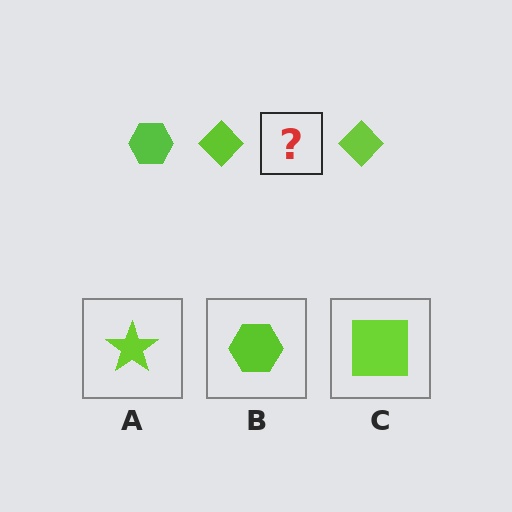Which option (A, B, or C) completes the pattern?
B.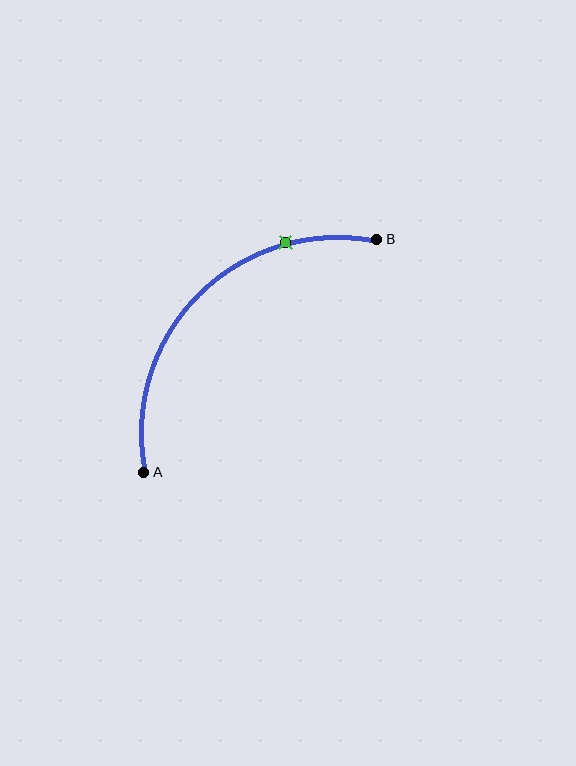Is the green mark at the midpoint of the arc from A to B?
No. The green mark lies on the arc but is closer to endpoint B. The arc midpoint would be at the point on the curve equidistant along the arc from both A and B.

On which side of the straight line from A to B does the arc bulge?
The arc bulges above and to the left of the straight line connecting A and B.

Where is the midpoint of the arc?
The arc midpoint is the point on the curve farthest from the straight line joining A and B. It sits above and to the left of that line.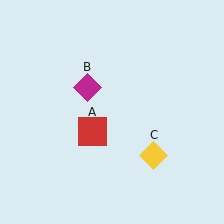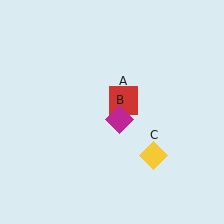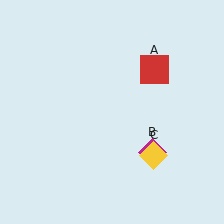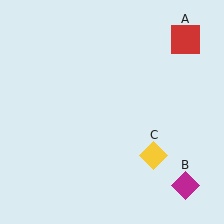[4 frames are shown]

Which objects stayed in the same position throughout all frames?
Yellow diamond (object C) remained stationary.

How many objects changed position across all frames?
2 objects changed position: red square (object A), magenta diamond (object B).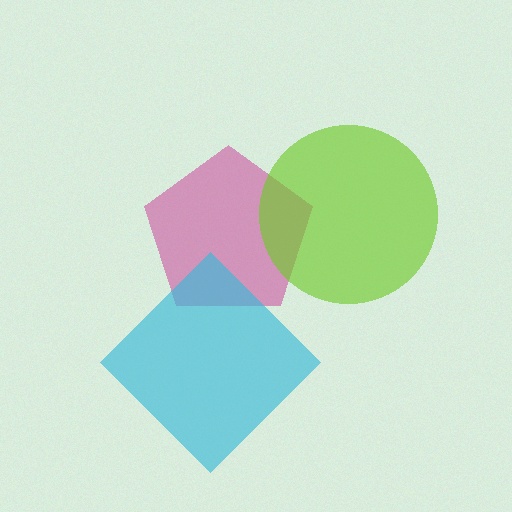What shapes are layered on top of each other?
The layered shapes are: a magenta pentagon, a lime circle, a cyan diamond.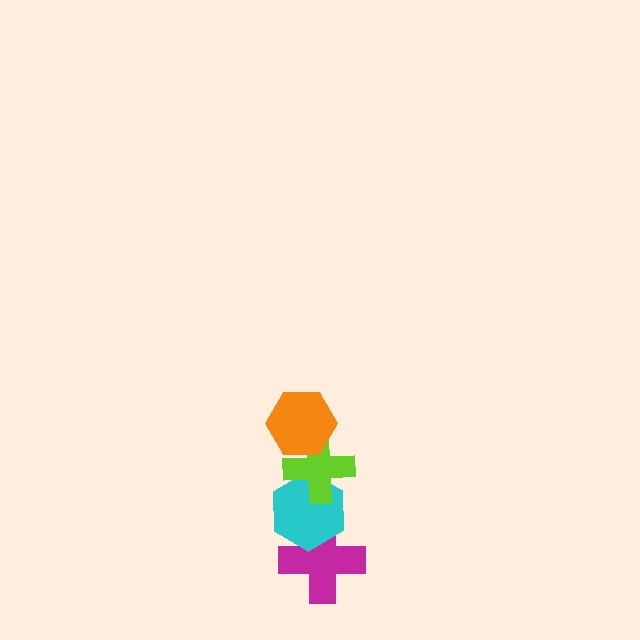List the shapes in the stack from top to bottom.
From top to bottom: the orange hexagon, the lime cross, the cyan hexagon, the magenta cross.